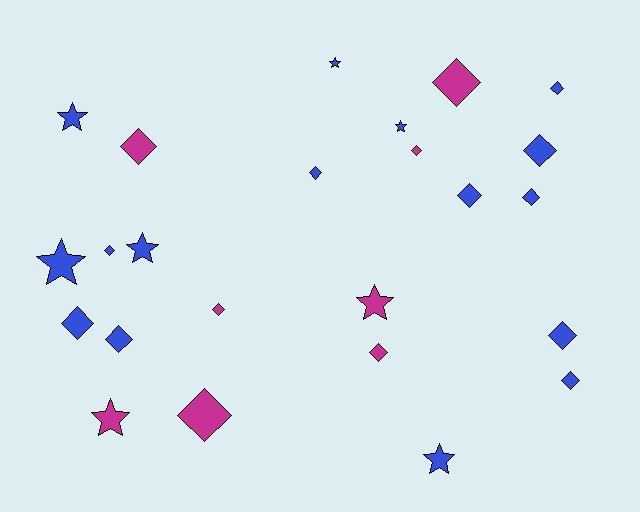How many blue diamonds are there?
There are 10 blue diamonds.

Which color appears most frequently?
Blue, with 16 objects.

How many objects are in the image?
There are 24 objects.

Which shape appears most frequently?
Diamond, with 16 objects.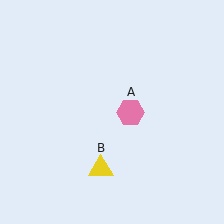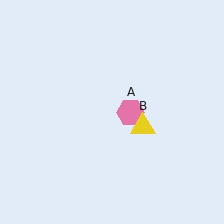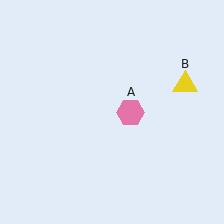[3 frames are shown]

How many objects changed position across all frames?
1 object changed position: yellow triangle (object B).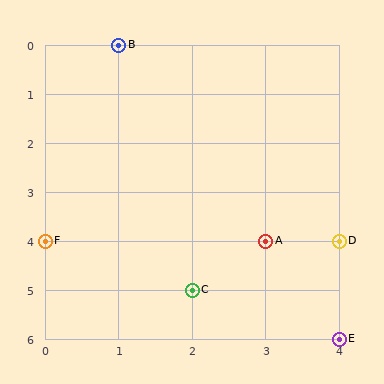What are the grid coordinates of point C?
Point C is at grid coordinates (2, 5).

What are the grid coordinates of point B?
Point B is at grid coordinates (1, 0).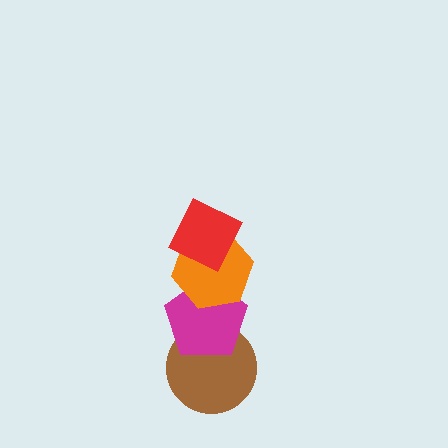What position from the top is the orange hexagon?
The orange hexagon is 2nd from the top.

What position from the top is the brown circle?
The brown circle is 4th from the top.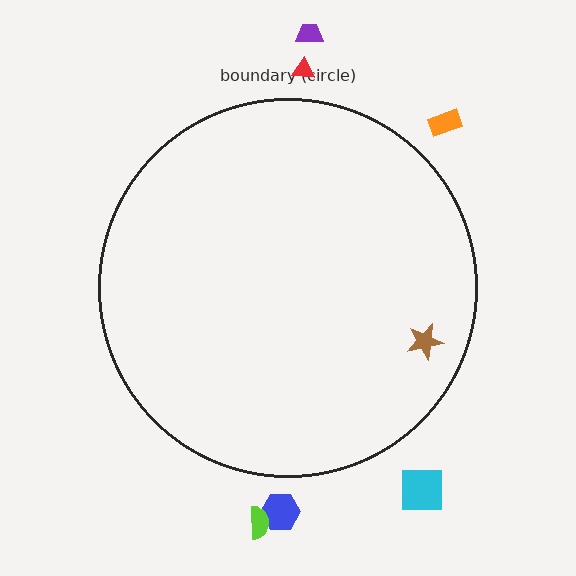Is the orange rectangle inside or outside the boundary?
Outside.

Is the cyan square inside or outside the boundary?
Outside.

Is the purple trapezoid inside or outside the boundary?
Outside.